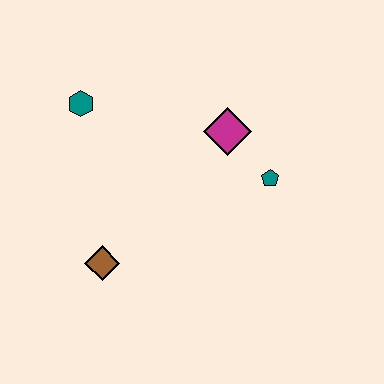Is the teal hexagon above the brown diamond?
Yes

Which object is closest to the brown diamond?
The teal hexagon is closest to the brown diamond.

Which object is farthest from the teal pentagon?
The teal hexagon is farthest from the teal pentagon.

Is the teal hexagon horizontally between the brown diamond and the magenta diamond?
No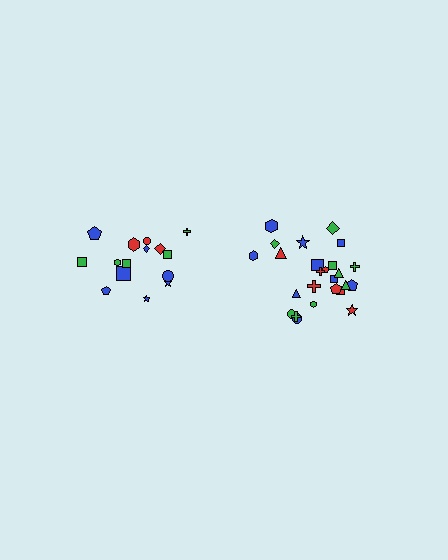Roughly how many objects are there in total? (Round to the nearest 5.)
Roughly 40 objects in total.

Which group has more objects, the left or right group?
The right group.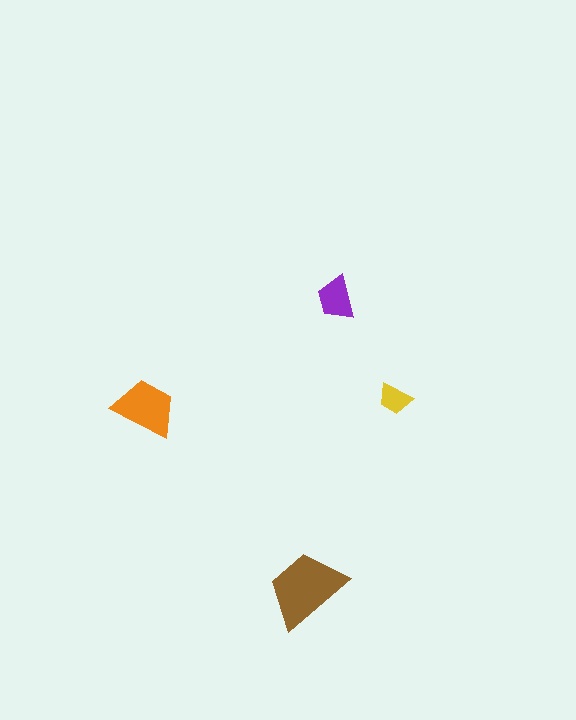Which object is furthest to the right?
The yellow trapezoid is rightmost.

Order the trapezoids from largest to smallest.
the brown one, the orange one, the purple one, the yellow one.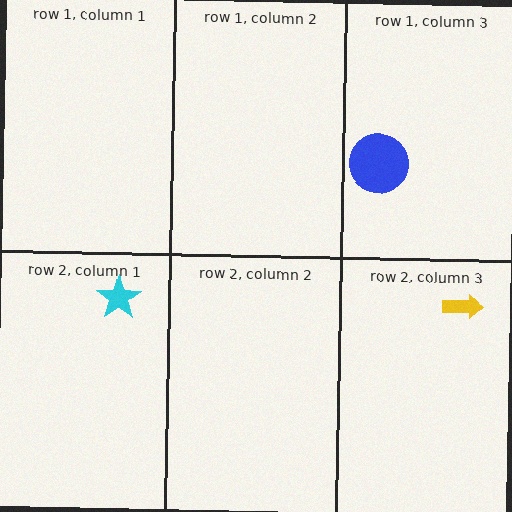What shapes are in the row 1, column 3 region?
The blue circle.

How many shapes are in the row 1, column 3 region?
1.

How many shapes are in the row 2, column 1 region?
1.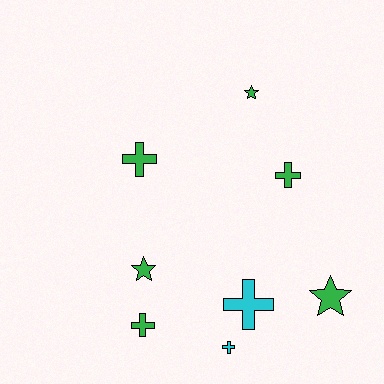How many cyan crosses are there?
There are 2 cyan crosses.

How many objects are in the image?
There are 8 objects.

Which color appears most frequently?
Green, with 6 objects.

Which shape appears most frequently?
Cross, with 5 objects.